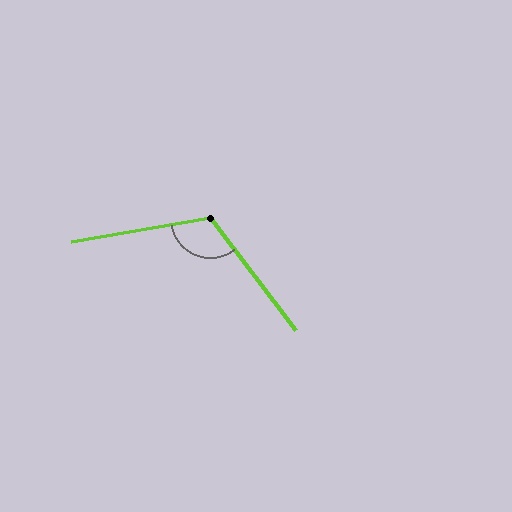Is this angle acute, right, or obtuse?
It is obtuse.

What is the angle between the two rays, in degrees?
Approximately 118 degrees.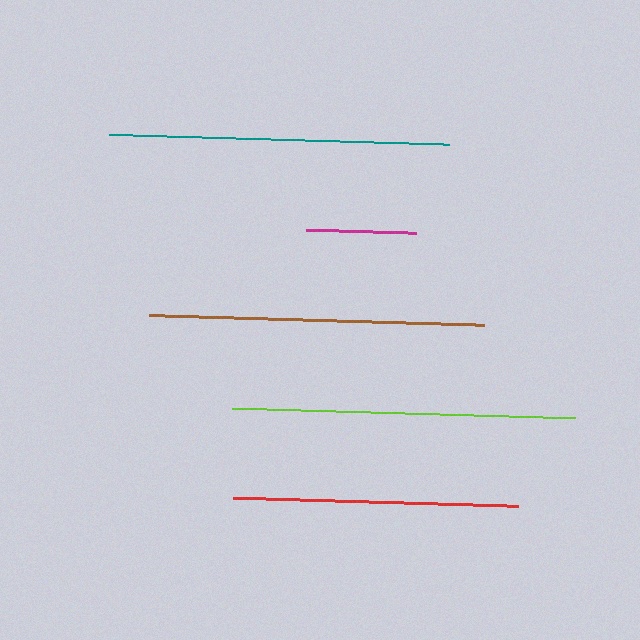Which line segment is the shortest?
The magenta line is the shortest at approximately 110 pixels.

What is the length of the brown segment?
The brown segment is approximately 335 pixels long.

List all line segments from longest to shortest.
From longest to shortest: lime, teal, brown, red, magenta.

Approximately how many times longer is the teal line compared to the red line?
The teal line is approximately 1.2 times the length of the red line.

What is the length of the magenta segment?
The magenta segment is approximately 110 pixels long.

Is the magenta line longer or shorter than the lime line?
The lime line is longer than the magenta line.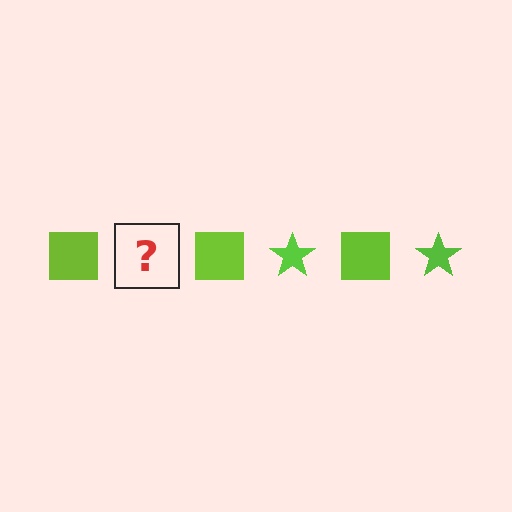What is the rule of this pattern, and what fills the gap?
The rule is that the pattern cycles through square, star shapes in lime. The gap should be filled with a lime star.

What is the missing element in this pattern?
The missing element is a lime star.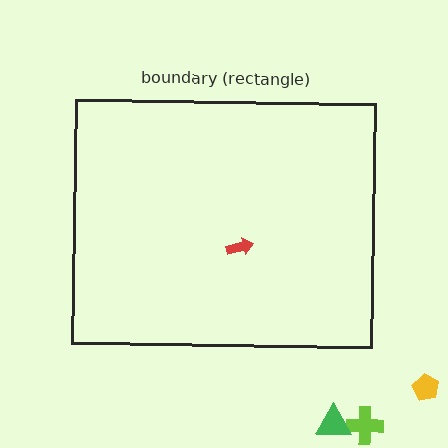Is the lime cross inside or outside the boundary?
Outside.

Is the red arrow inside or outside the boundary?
Inside.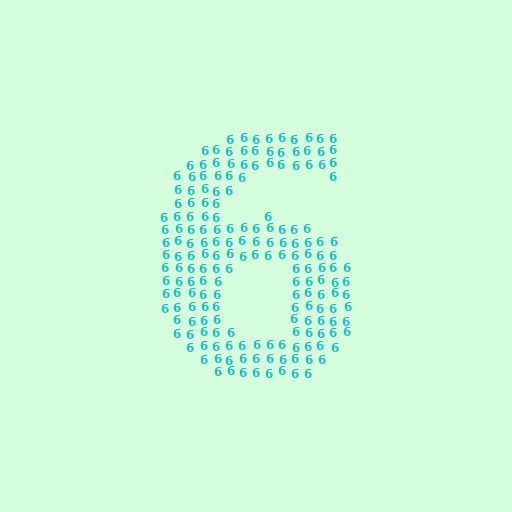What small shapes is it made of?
It is made of small digit 6's.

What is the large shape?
The large shape is the digit 6.